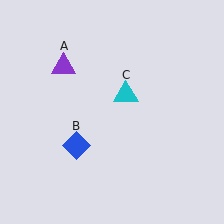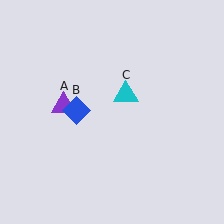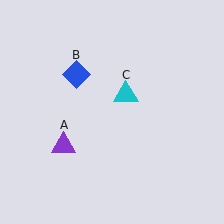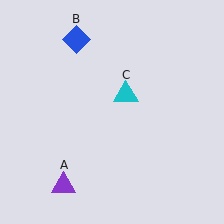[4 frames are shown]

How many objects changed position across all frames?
2 objects changed position: purple triangle (object A), blue diamond (object B).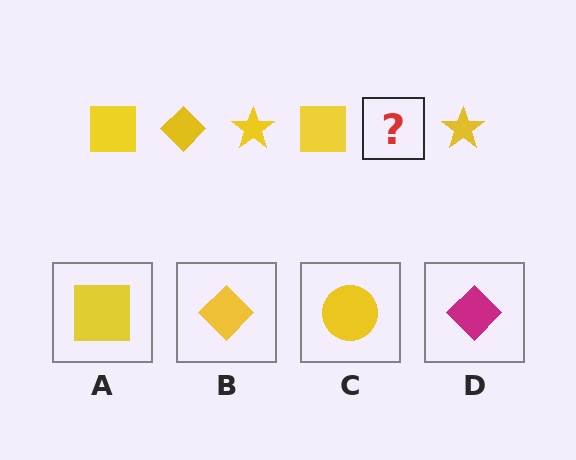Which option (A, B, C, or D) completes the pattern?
B.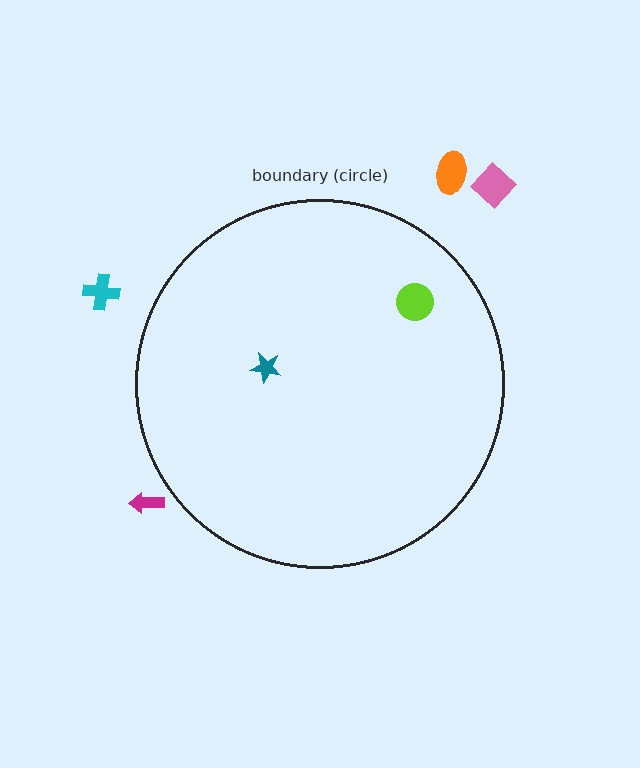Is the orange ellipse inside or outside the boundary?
Outside.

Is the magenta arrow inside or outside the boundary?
Outside.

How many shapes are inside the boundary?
2 inside, 4 outside.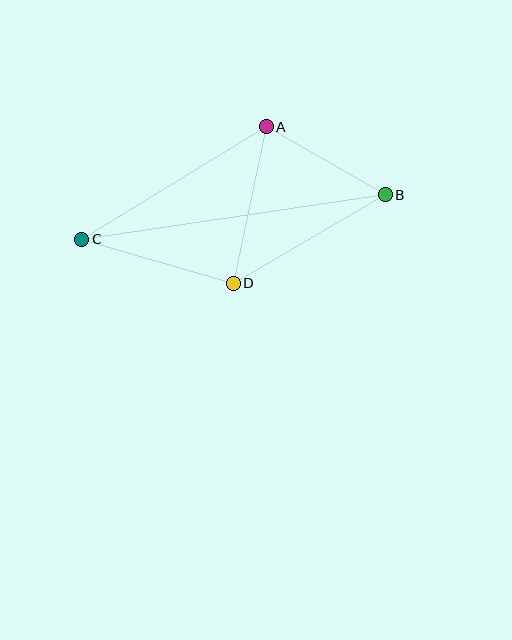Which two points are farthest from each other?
Points B and C are farthest from each other.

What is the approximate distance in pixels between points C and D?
The distance between C and D is approximately 158 pixels.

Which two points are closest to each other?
Points A and B are closest to each other.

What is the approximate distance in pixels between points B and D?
The distance between B and D is approximately 176 pixels.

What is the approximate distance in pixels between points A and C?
The distance between A and C is approximately 216 pixels.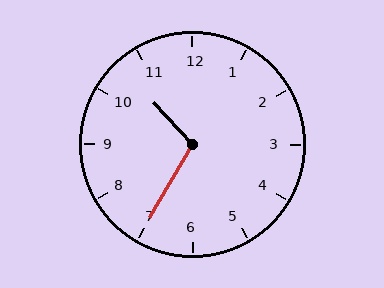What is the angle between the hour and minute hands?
Approximately 108 degrees.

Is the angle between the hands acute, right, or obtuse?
It is obtuse.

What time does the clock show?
10:35.